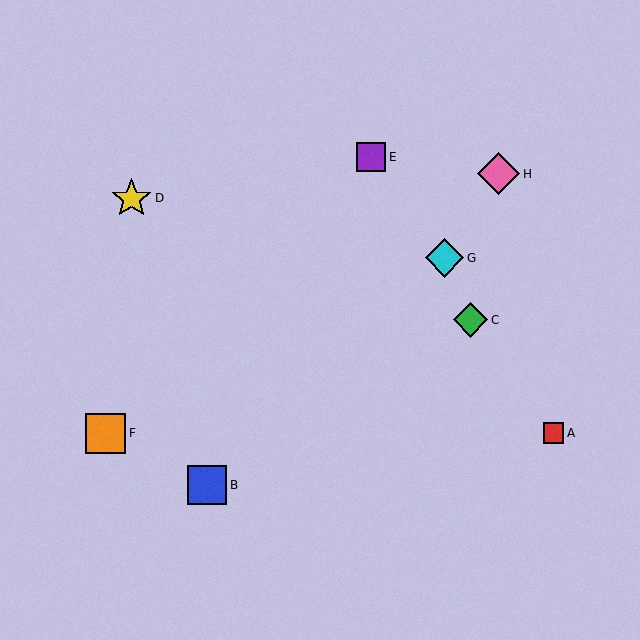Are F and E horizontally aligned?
No, F is at y≈433 and E is at y≈157.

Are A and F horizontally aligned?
Yes, both are at y≈433.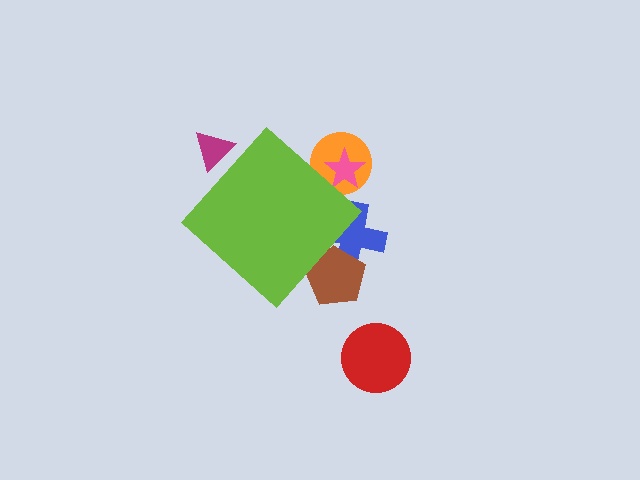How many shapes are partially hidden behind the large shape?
5 shapes are partially hidden.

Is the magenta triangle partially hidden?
Yes, the magenta triangle is partially hidden behind the lime diamond.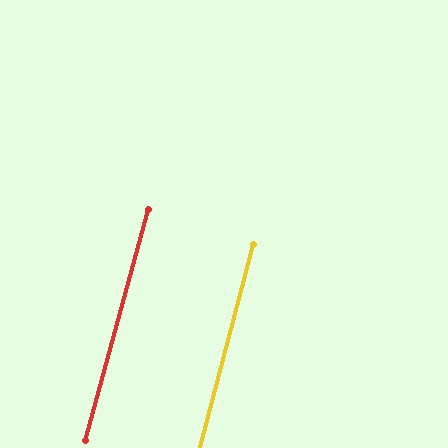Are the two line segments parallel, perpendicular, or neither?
Parallel — their directions differ by only 0.4°.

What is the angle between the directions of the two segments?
Approximately 0 degrees.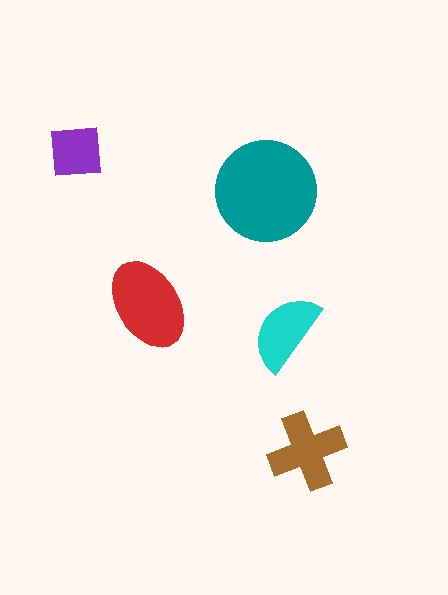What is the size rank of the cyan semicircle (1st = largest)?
4th.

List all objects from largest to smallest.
The teal circle, the red ellipse, the brown cross, the cyan semicircle, the purple square.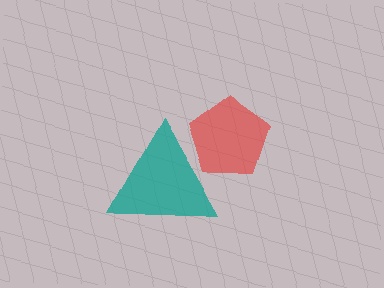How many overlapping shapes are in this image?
There are 2 overlapping shapes in the image.